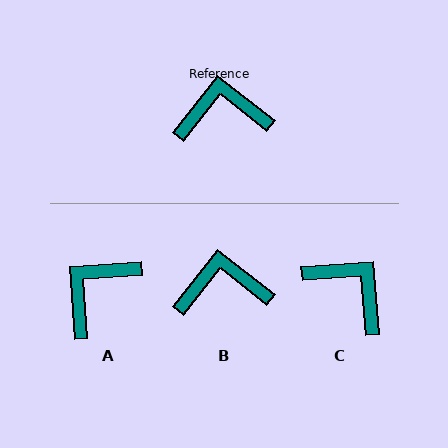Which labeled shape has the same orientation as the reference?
B.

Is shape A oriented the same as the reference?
No, it is off by about 42 degrees.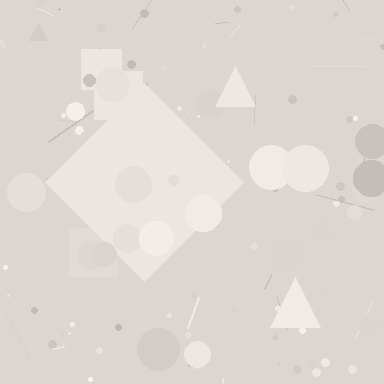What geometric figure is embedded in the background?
A diamond is embedded in the background.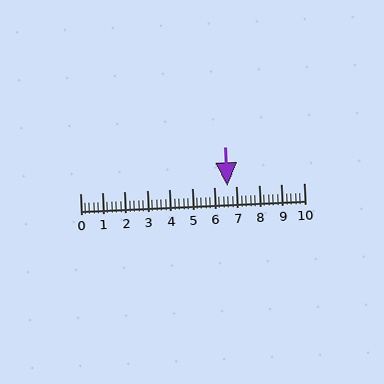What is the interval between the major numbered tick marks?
The major tick marks are spaced 1 units apart.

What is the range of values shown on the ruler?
The ruler shows values from 0 to 10.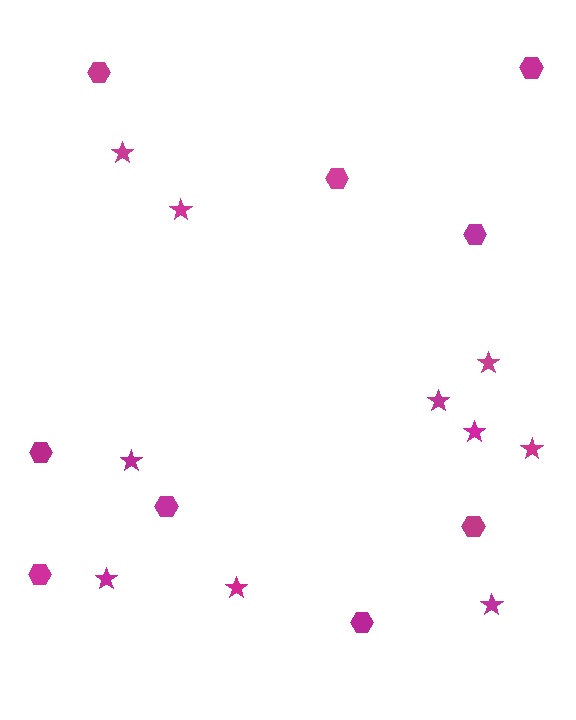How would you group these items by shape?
There are 2 groups: one group of hexagons (9) and one group of stars (10).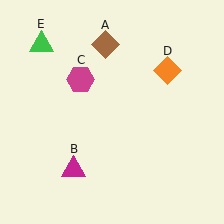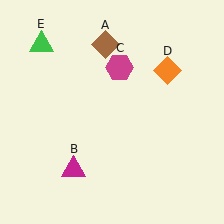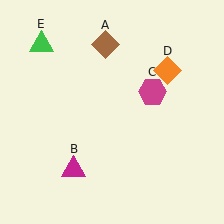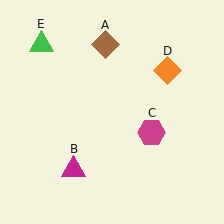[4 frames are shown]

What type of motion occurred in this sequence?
The magenta hexagon (object C) rotated clockwise around the center of the scene.